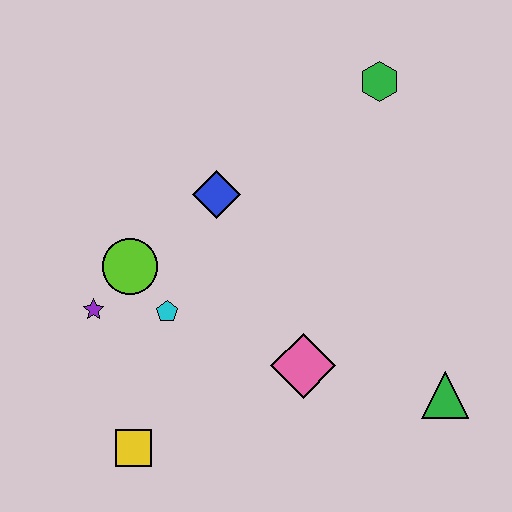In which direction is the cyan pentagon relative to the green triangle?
The cyan pentagon is to the left of the green triangle.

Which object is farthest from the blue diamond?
The green triangle is farthest from the blue diamond.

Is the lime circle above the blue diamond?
No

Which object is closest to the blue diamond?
The lime circle is closest to the blue diamond.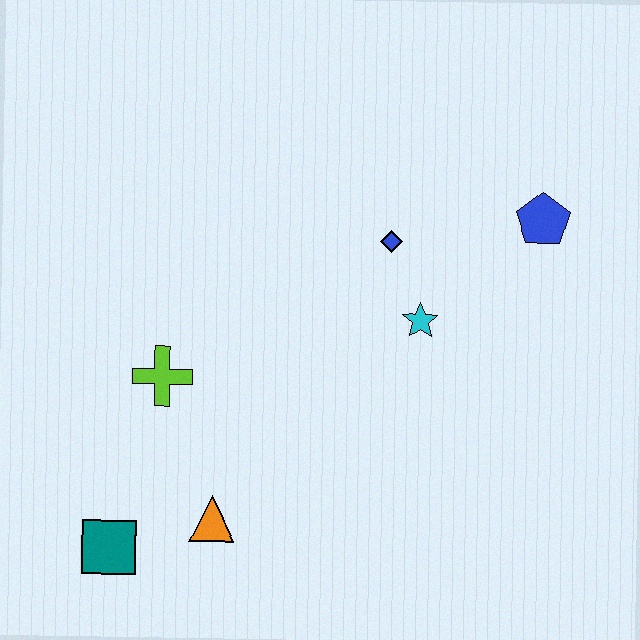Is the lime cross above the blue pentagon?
No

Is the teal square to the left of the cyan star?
Yes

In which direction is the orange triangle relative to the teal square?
The orange triangle is to the right of the teal square.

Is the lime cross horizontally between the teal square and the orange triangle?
Yes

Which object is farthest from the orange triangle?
The blue pentagon is farthest from the orange triangle.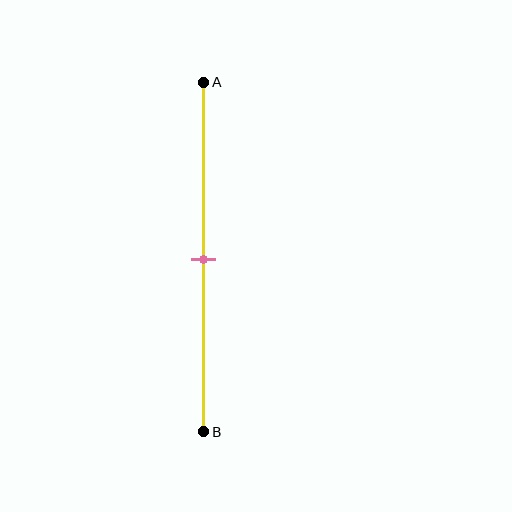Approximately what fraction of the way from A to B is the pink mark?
The pink mark is approximately 50% of the way from A to B.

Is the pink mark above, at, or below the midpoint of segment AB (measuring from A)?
The pink mark is approximately at the midpoint of segment AB.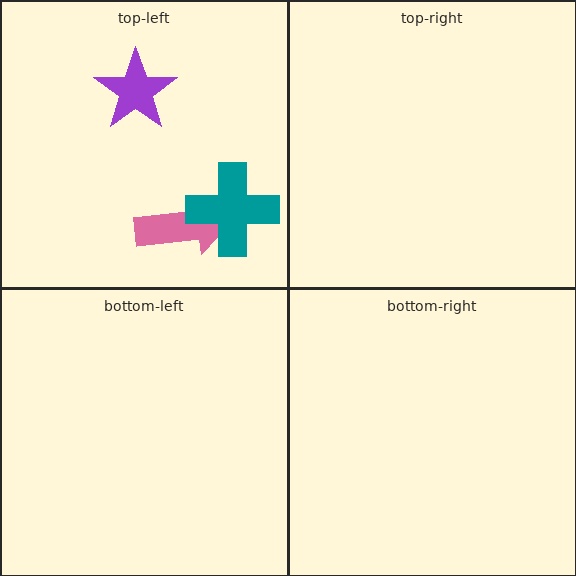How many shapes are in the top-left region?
3.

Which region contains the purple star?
The top-left region.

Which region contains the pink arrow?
The top-left region.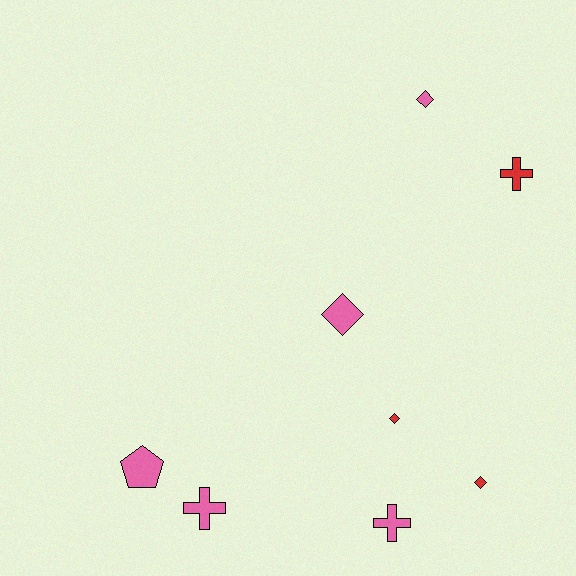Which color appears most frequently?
Pink, with 5 objects.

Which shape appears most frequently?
Diamond, with 4 objects.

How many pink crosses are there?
There are 2 pink crosses.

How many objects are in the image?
There are 8 objects.